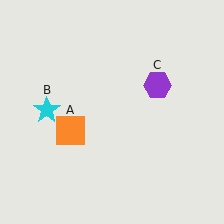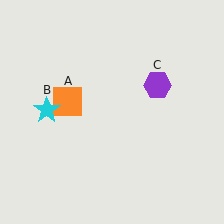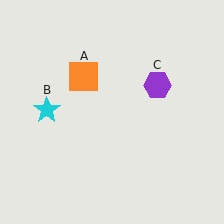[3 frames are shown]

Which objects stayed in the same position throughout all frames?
Cyan star (object B) and purple hexagon (object C) remained stationary.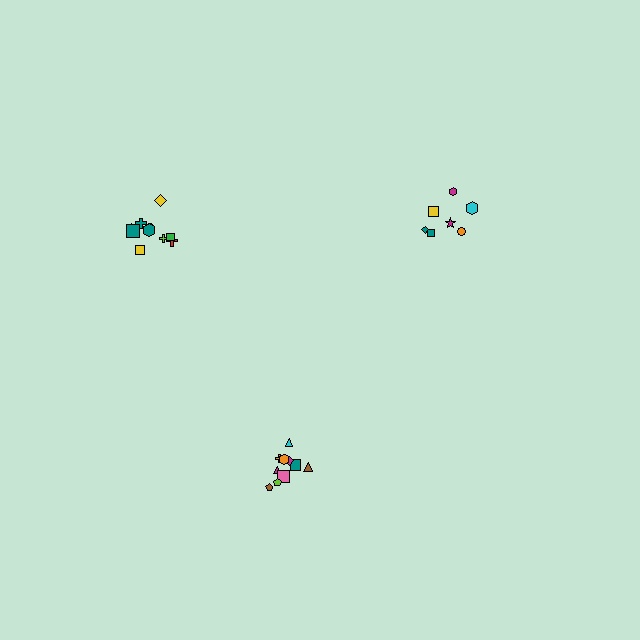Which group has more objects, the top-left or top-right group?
The top-left group.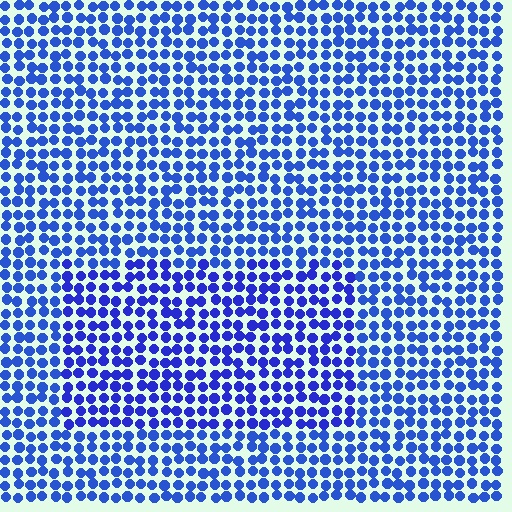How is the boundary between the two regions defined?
The boundary is defined purely by a slight shift in hue (about 15 degrees). Spacing, size, and orientation are identical on both sides.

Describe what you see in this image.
The image is filled with small blue elements in a uniform arrangement. A rectangle-shaped region is visible where the elements are tinted to a slightly different hue, forming a subtle color boundary.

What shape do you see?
I see a rectangle.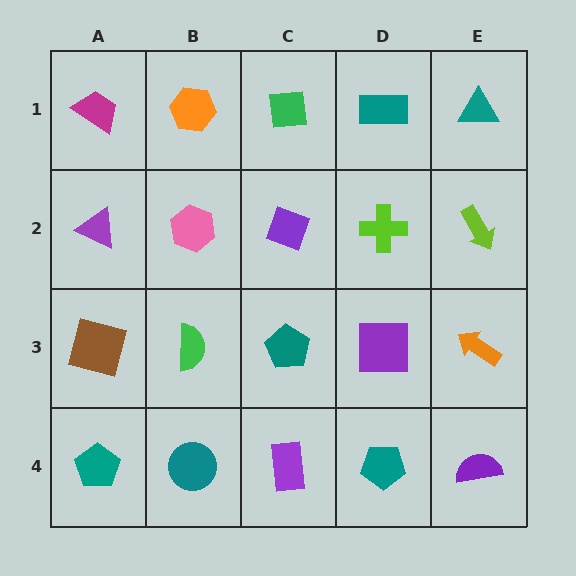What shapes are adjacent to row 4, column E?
An orange arrow (row 3, column E), a teal pentagon (row 4, column D).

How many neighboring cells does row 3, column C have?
4.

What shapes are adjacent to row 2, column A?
A magenta trapezoid (row 1, column A), a brown square (row 3, column A), a pink hexagon (row 2, column B).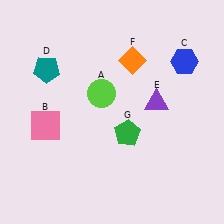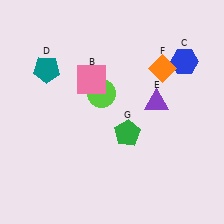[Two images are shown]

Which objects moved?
The objects that moved are: the pink square (B), the orange diamond (F).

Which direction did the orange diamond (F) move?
The orange diamond (F) moved right.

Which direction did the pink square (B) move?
The pink square (B) moved right.